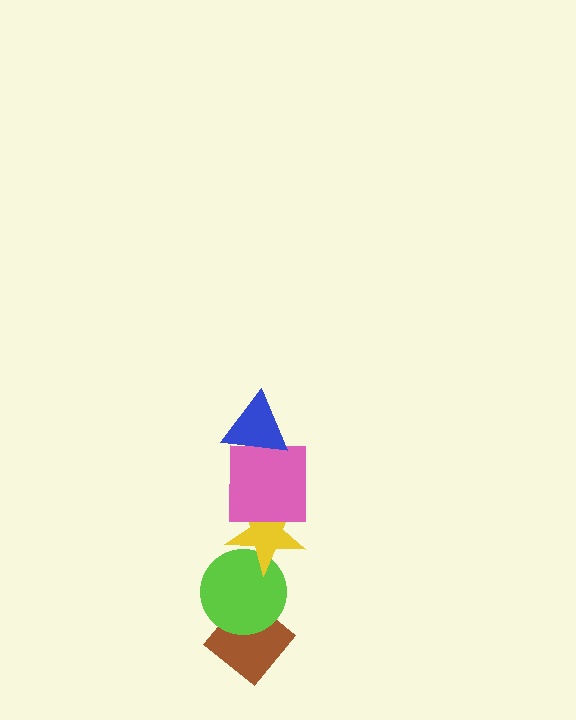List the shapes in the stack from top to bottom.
From top to bottom: the blue triangle, the pink square, the yellow star, the lime circle, the brown diamond.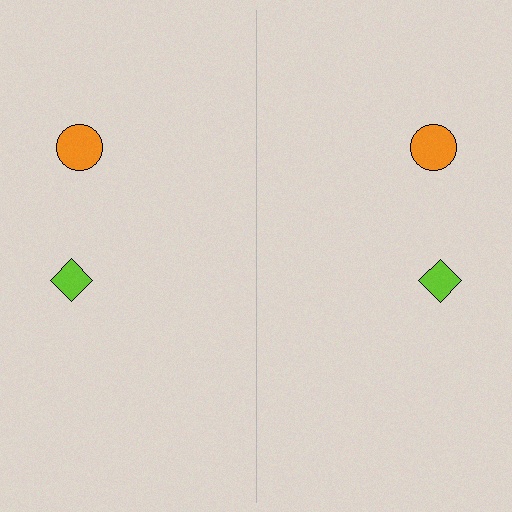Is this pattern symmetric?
Yes, this pattern has bilateral (reflection) symmetry.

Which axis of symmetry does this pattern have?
The pattern has a vertical axis of symmetry running through the center of the image.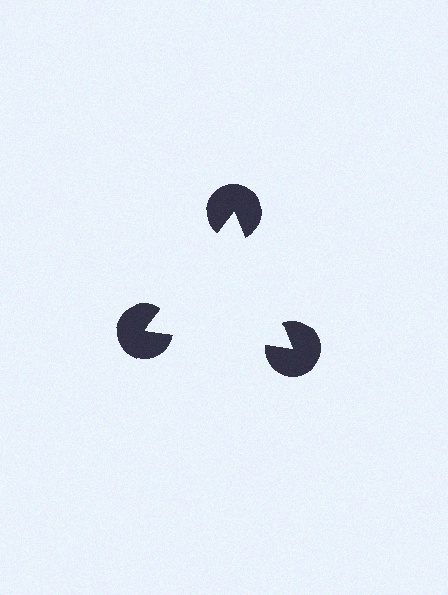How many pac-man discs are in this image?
There are 3 — one at each vertex of the illusory triangle.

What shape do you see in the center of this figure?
An illusory triangle — its edges are inferred from the aligned wedge cuts in the pac-man discs, not physically drawn.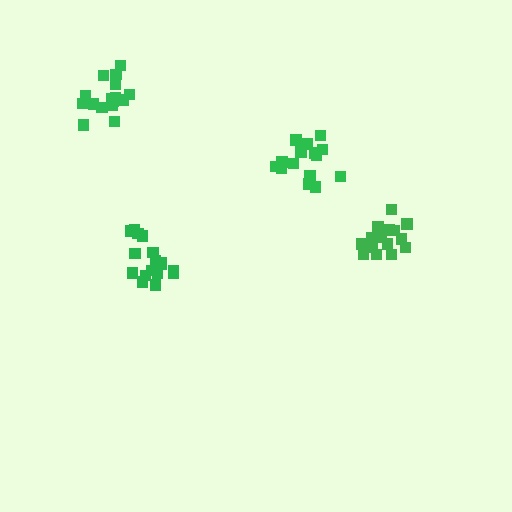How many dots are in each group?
Group 1: 15 dots, Group 2: 17 dots, Group 3: 15 dots, Group 4: 17 dots (64 total).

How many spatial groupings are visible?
There are 4 spatial groupings.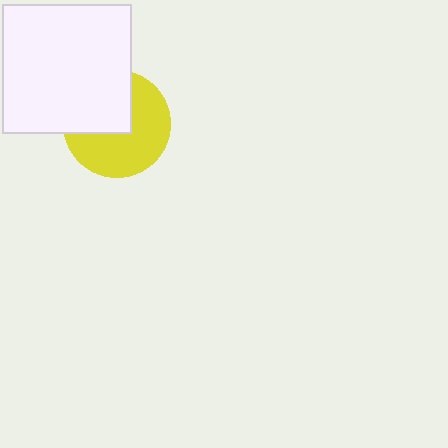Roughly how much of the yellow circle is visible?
About half of it is visible (roughly 59%).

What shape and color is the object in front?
The object in front is a white square.